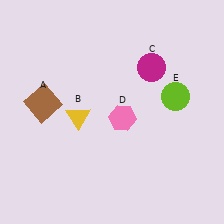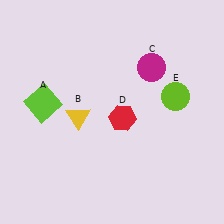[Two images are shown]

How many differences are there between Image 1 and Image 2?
There are 2 differences between the two images.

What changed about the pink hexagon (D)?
In Image 1, D is pink. In Image 2, it changed to red.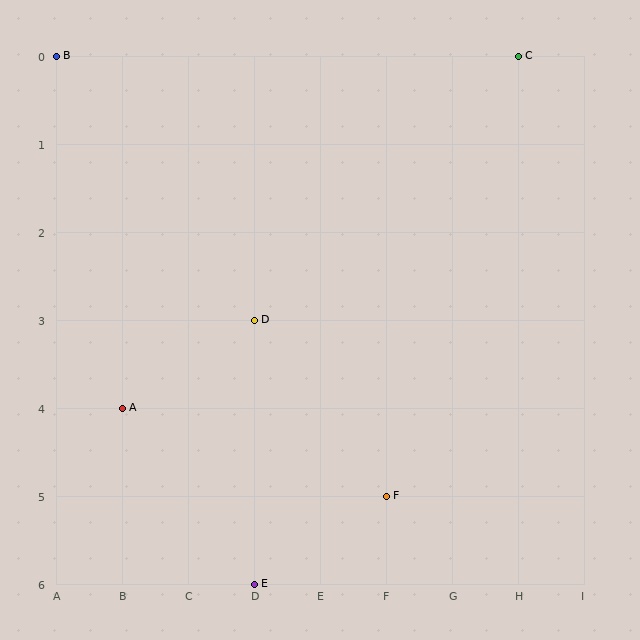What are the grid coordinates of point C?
Point C is at grid coordinates (H, 0).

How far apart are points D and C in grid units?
Points D and C are 4 columns and 3 rows apart (about 5.0 grid units diagonally).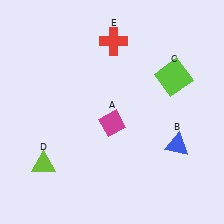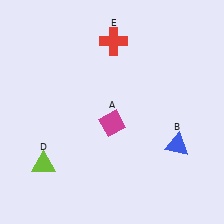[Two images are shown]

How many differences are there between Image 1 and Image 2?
There is 1 difference between the two images.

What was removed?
The lime square (C) was removed in Image 2.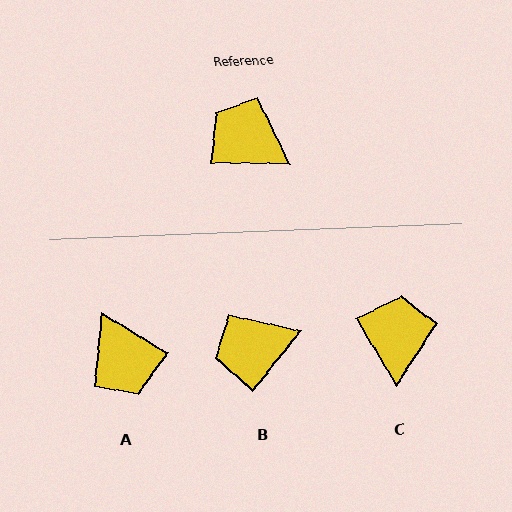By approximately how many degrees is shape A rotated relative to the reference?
Approximately 149 degrees counter-clockwise.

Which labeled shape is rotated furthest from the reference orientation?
A, about 149 degrees away.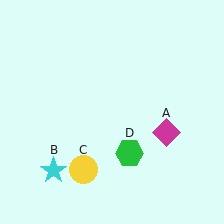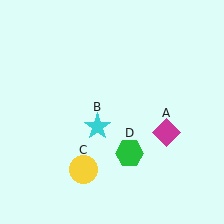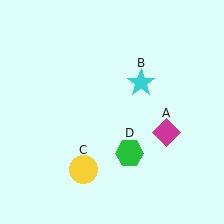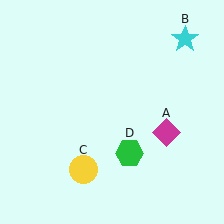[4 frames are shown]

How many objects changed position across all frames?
1 object changed position: cyan star (object B).